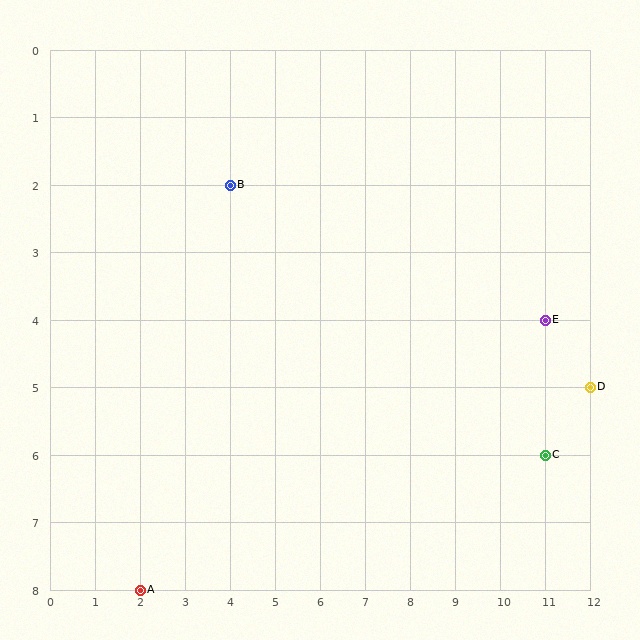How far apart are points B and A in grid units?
Points B and A are 2 columns and 6 rows apart (about 6.3 grid units diagonally).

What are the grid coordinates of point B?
Point B is at grid coordinates (4, 2).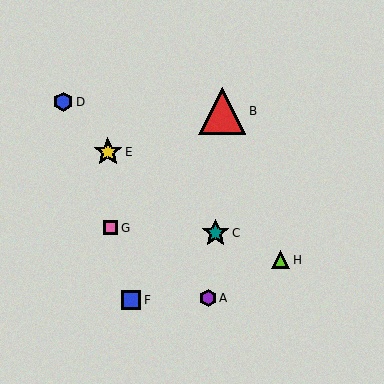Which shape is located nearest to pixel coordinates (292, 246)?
The lime triangle (labeled H) at (281, 260) is nearest to that location.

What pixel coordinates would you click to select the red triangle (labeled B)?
Click at (222, 111) to select the red triangle B.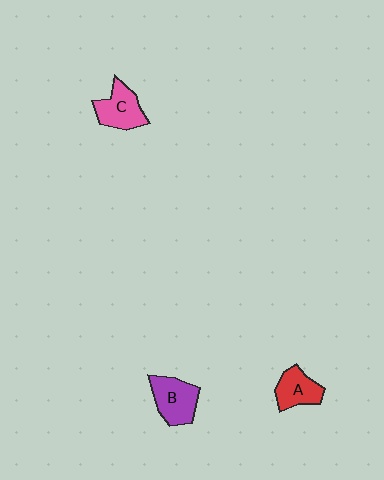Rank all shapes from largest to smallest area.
From largest to smallest: B (purple), C (pink), A (red).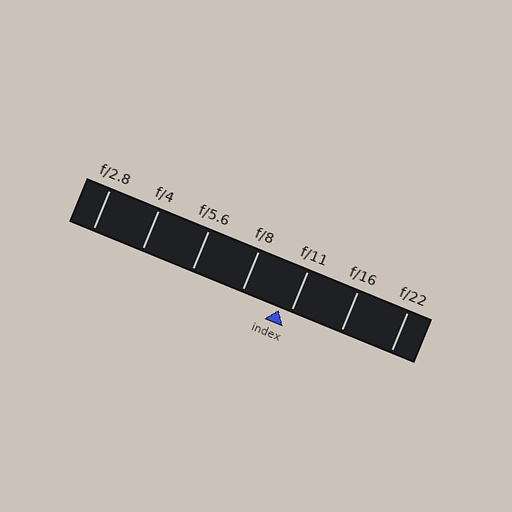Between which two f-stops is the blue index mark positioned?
The index mark is between f/8 and f/11.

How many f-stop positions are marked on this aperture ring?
There are 7 f-stop positions marked.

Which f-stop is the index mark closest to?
The index mark is closest to f/11.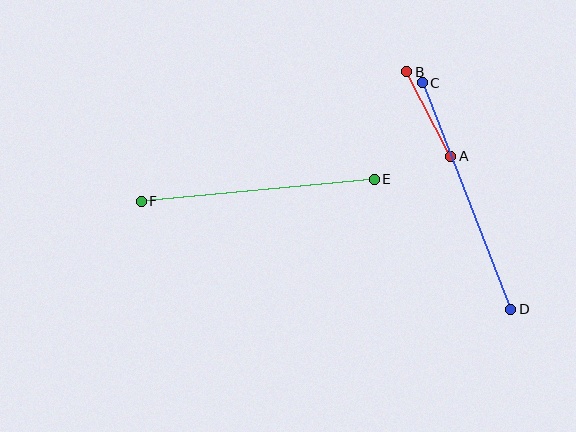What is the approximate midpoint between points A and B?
The midpoint is at approximately (429, 114) pixels.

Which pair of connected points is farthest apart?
Points C and D are farthest apart.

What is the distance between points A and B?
The distance is approximately 95 pixels.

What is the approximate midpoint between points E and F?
The midpoint is at approximately (258, 190) pixels.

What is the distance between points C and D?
The distance is approximately 243 pixels.